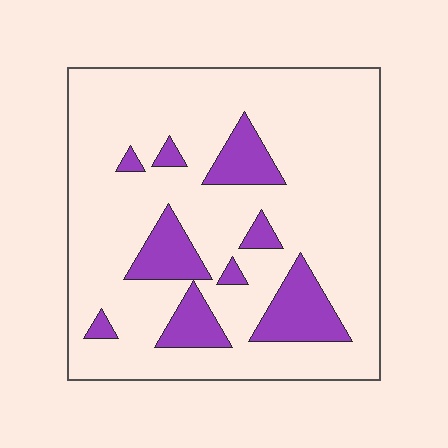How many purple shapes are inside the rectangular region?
9.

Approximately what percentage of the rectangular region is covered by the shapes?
Approximately 20%.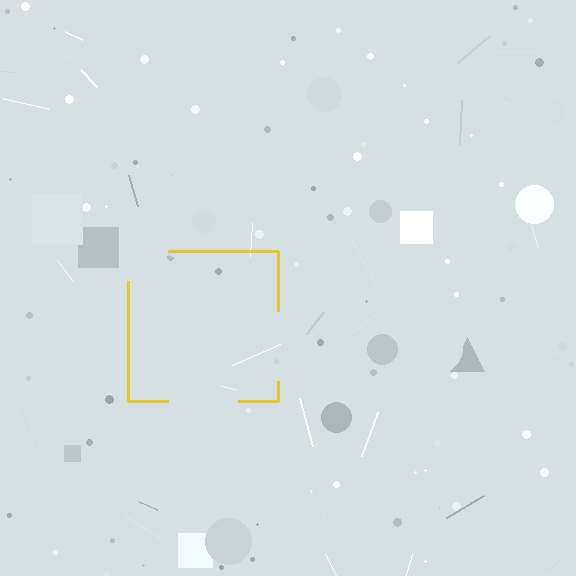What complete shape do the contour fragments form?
The contour fragments form a square.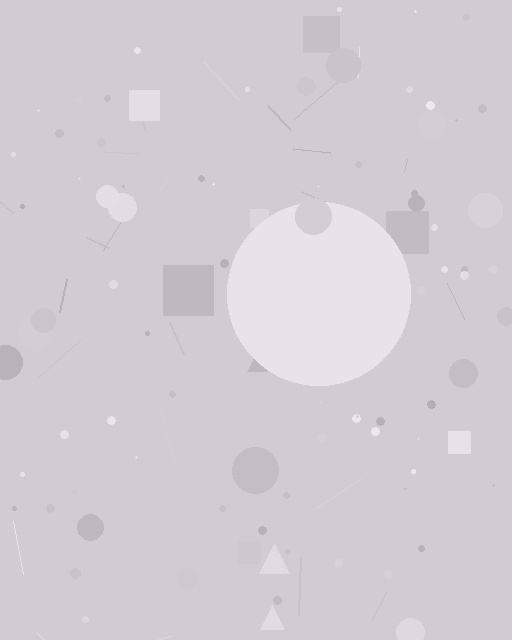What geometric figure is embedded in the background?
A circle is embedded in the background.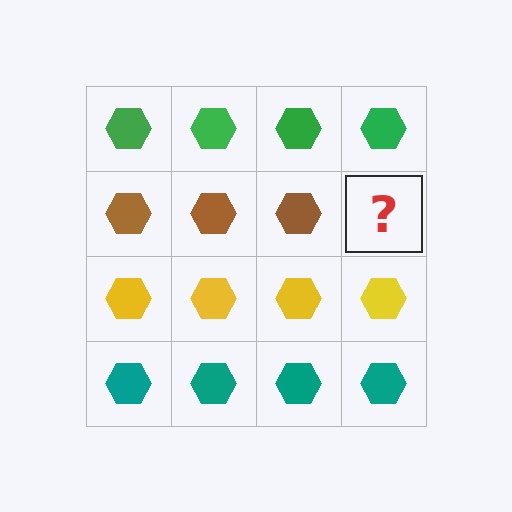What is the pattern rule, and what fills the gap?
The rule is that each row has a consistent color. The gap should be filled with a brown hexagon.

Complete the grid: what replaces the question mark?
The question mark should be replaced with a brown hexagon.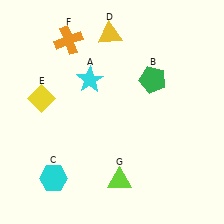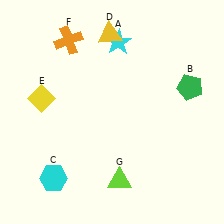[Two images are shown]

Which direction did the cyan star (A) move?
The cyan star (A) moved up.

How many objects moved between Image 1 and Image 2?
2 objects moved between the two images.